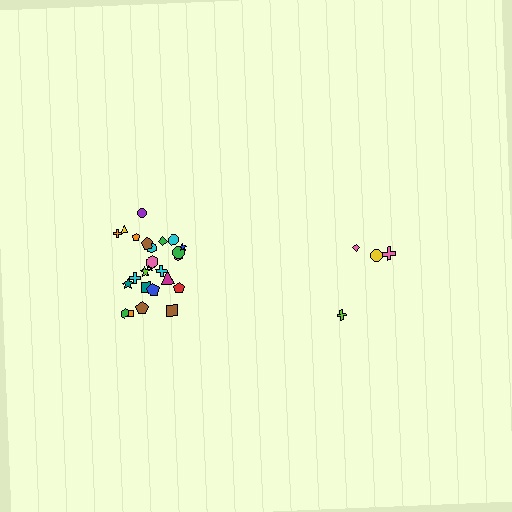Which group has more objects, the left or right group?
The left group.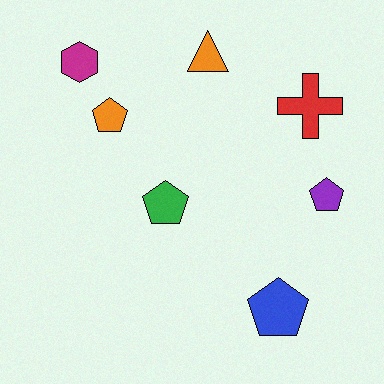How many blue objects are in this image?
There is 1 blue object.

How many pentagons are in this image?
There are 4 pentagons.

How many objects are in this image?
There are 7 objects.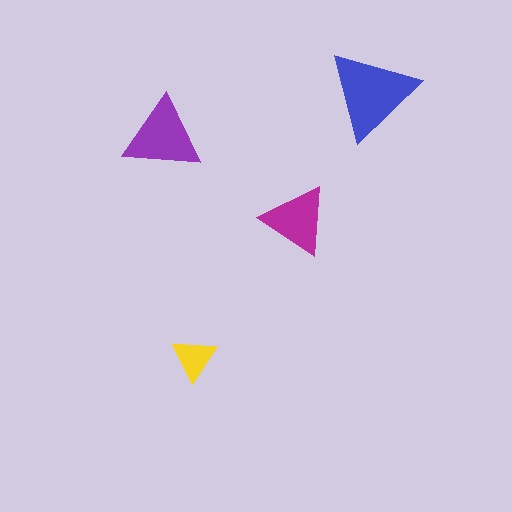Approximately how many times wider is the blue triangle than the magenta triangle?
About 1.5 times wider.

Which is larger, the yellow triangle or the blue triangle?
The blue one.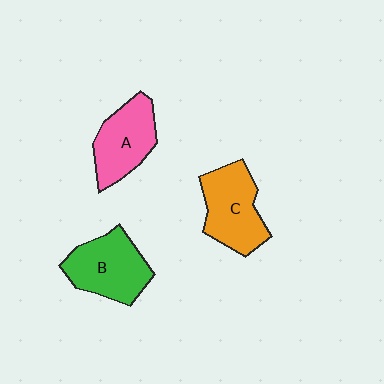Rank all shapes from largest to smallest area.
From largest to smallest: B (green), C (orange), A (pink).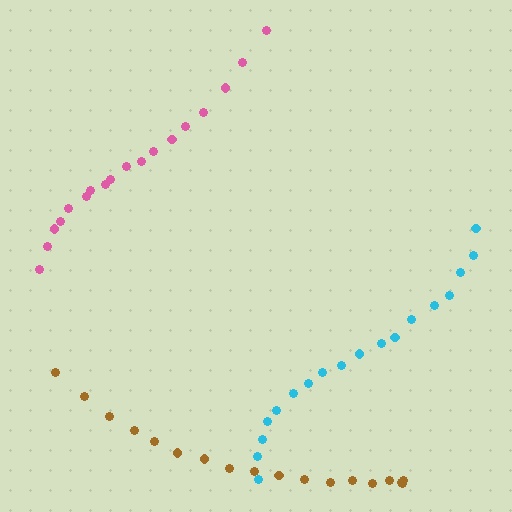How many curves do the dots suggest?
There are 3 distinct paths.